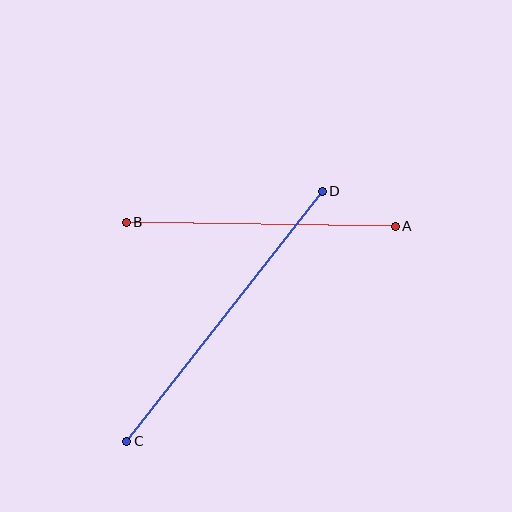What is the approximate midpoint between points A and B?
The midpoint is at approximately (261, 224) pixels.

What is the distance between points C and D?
The distance is approximately 317 pixels.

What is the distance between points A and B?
The distance is approximately 269 pixels.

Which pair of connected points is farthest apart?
Points C and D are farthest apart.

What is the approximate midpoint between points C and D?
The midpoint is at approximately (225, 316) pixels.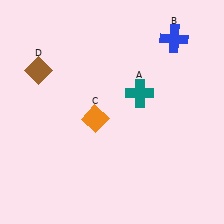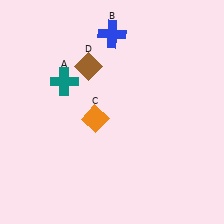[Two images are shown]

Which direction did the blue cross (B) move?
The blue cross (B) moved left.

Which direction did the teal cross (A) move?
The teal cross (A) moved left.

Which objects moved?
The objects that moved are: the teal cross (A), the blue cross (B), the brown diamond (D).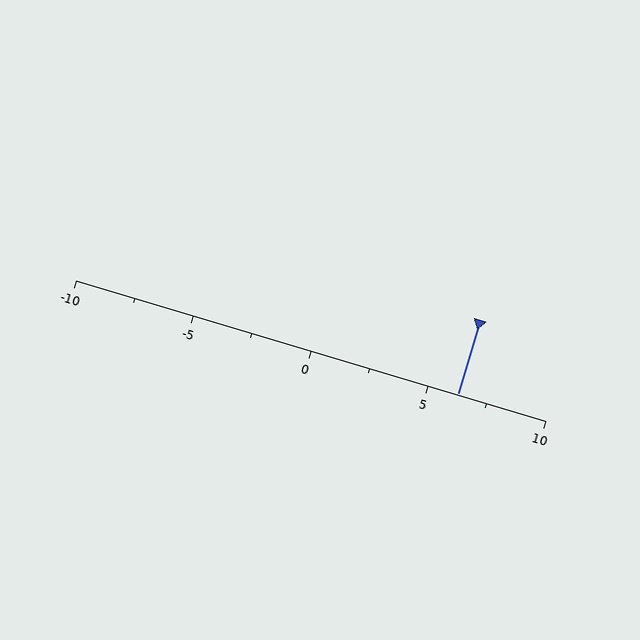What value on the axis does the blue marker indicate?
The marker indicates approximately 6.2.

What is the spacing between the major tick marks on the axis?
The major ticks are spaced 5 apart.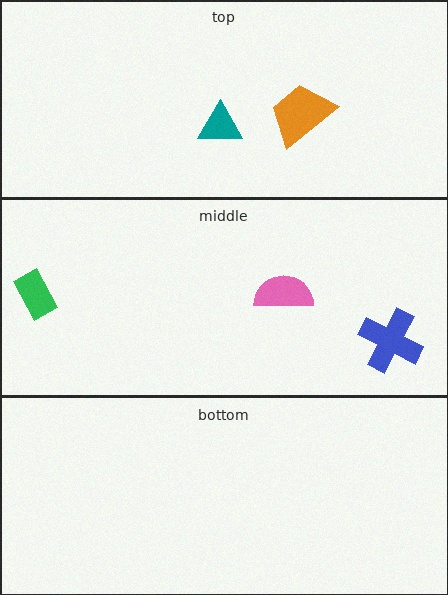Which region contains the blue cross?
The middle region.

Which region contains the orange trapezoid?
The top region.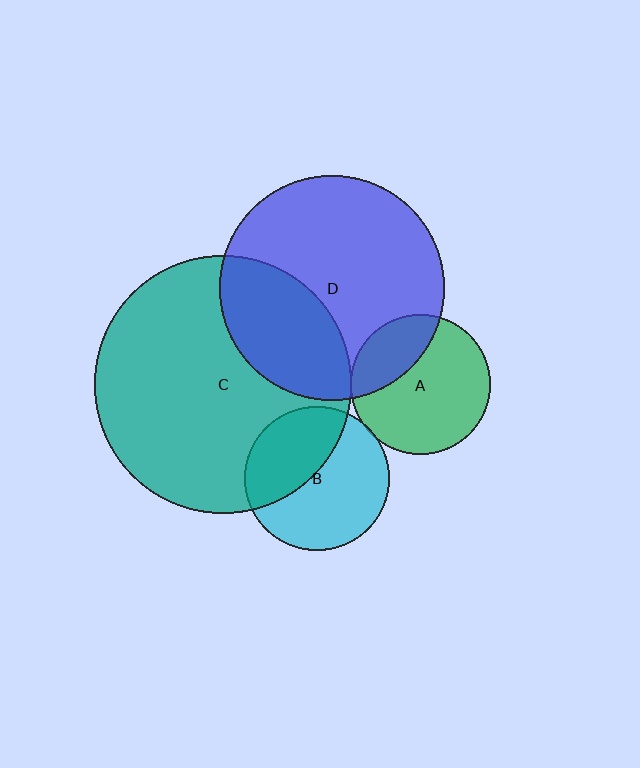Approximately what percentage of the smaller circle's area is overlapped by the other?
Approximately 30%.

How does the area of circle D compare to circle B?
Approximately 2.4 times.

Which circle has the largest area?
Circle C (teal).